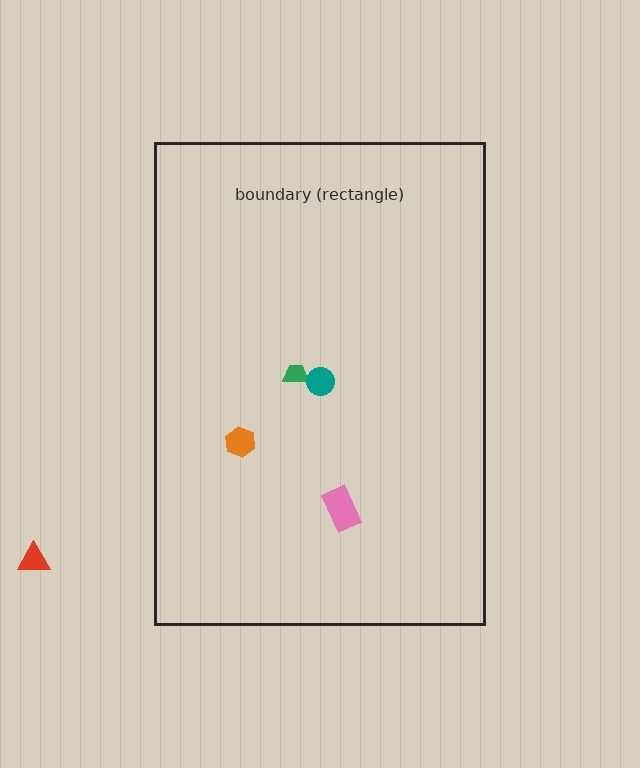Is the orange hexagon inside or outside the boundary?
Inside.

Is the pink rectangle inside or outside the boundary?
Inside.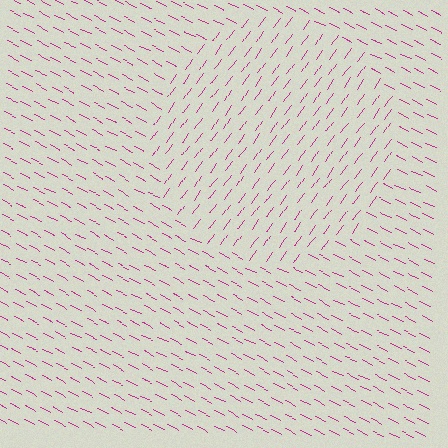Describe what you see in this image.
The image is filled with small magenta line segments. A circle region in the image has lines oriented differently from the surrounding lines, creating a visible texture boundary.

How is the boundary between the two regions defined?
The boundary is defined purely by a change in line orientation (approximately 81 degrees difference). All lines are the same color and thickness.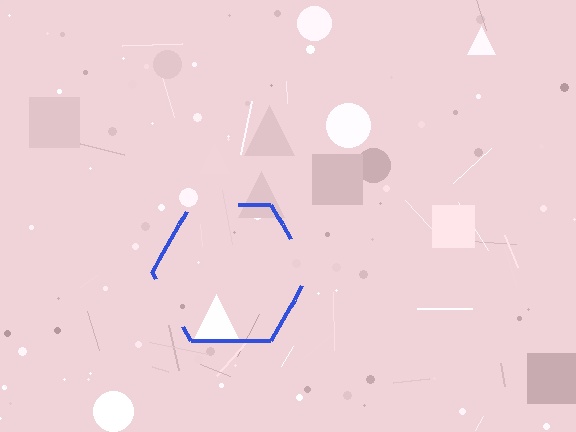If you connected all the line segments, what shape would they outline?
They would outline a hexagon.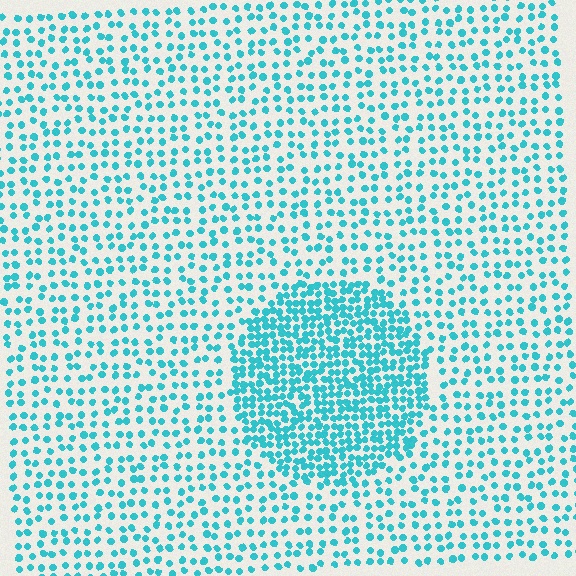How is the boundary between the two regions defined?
The boundary is defined by a change in element density (approximately 2.2x ratio). All elements are the same color, size, and shape.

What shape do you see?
I see a circle.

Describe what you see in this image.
The image contains small cyan elements arranged at two different densities. A circle-shaped region is visible where the elements are more densely packed than the surrounding area.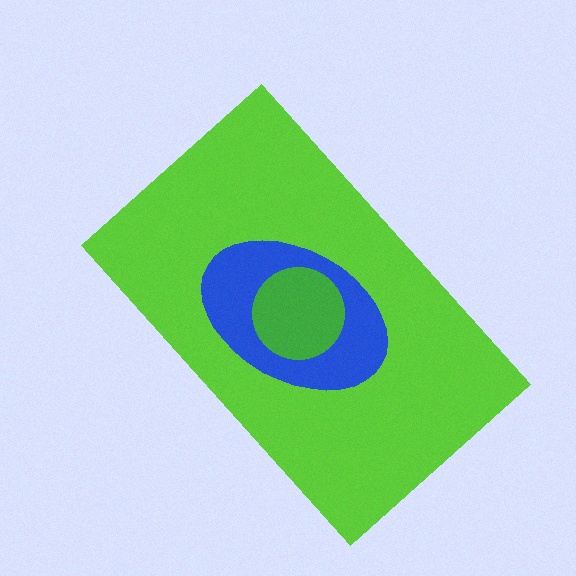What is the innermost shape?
The green circle.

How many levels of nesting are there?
3.